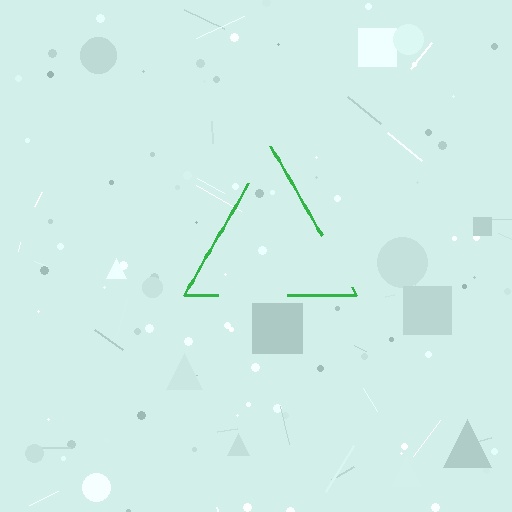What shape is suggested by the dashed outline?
The dashed outline suggests a triangle.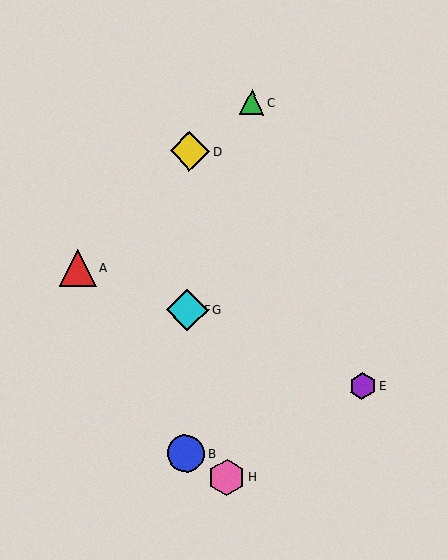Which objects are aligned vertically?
Objects B, D, F, G are aligned vertically.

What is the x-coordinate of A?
Object A is at x≈78.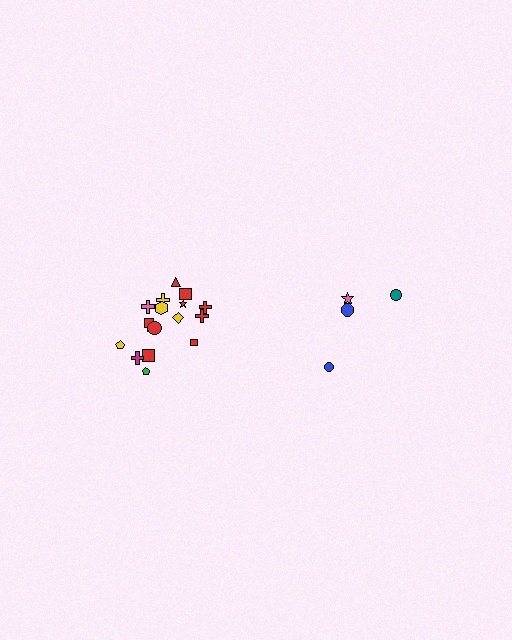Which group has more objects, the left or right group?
The left group.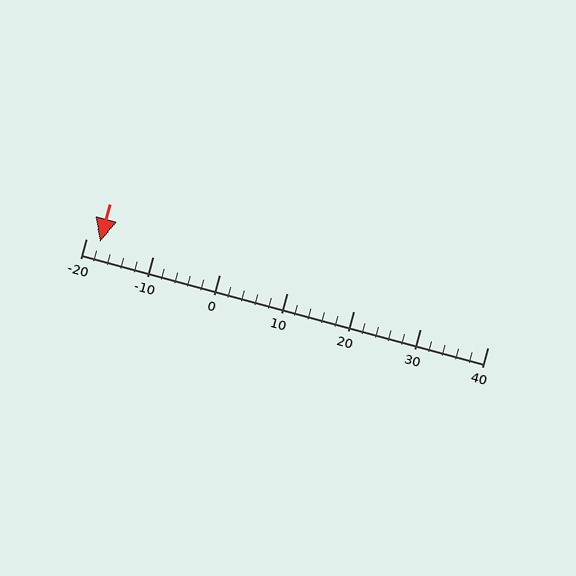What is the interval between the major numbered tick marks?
The major tick marks are spaced 10 units apart.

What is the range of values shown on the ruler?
The ruler shows values from -20 to 40.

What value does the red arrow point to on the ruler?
The red arrow points to approximately -18.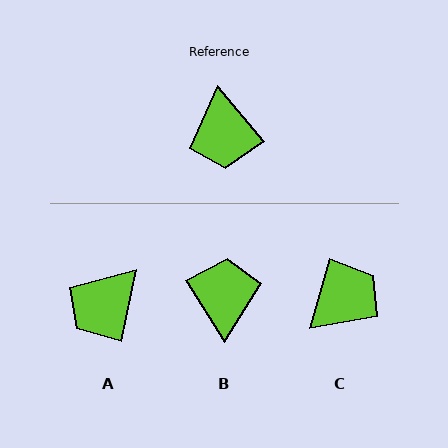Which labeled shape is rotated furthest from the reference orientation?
B, about 173 degrees away.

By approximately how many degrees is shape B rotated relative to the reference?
Approximately 173 degrees counter-clockwise.